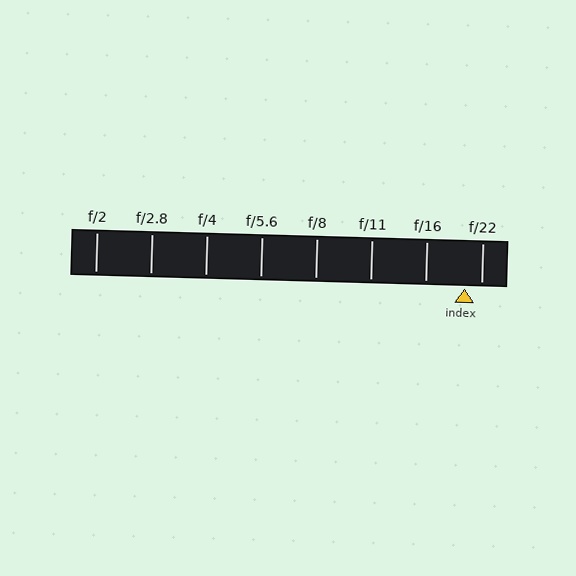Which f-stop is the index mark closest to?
The index mark is closest to f/22.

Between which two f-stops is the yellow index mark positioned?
The index mark is between f/16 and f/22.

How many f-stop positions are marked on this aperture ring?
There are 8 f-stop positions marked.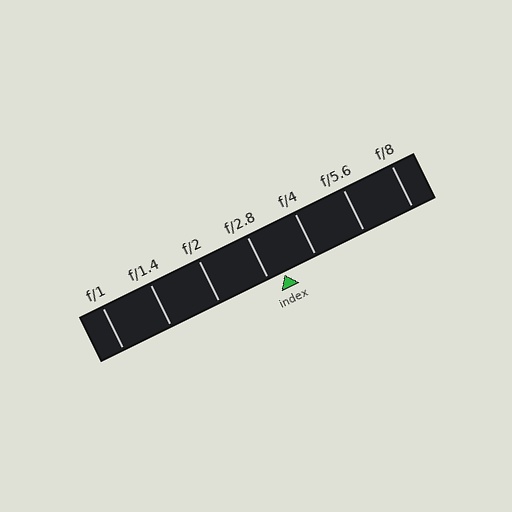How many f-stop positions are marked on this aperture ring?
There are 7 f-stop positions marked.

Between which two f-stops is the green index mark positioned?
The index mark is between f/2.8 and f/4.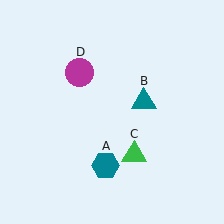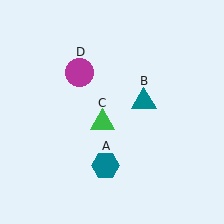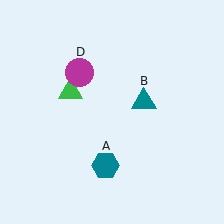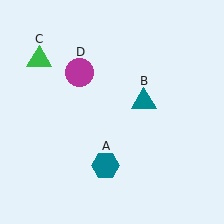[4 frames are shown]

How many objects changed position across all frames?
1 object changed position: green triangle (object C).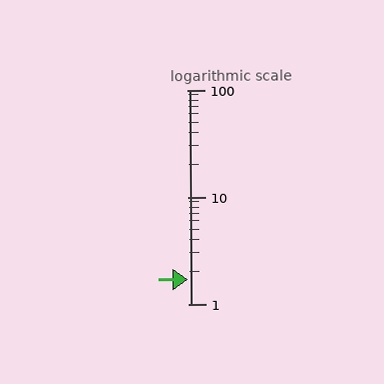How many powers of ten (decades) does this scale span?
The scale spans 2 decades, from 1 to 100.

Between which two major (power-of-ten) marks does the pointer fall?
The pointer is between 1 and 10.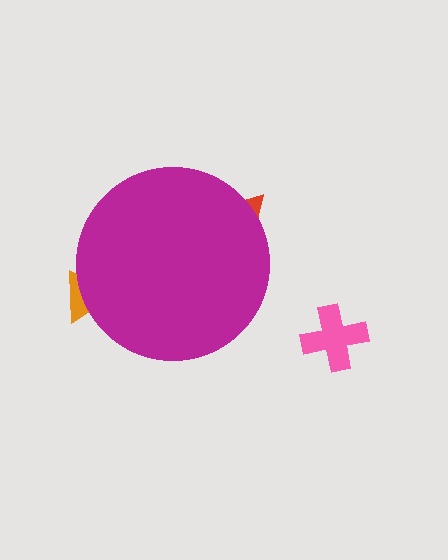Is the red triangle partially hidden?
Yes, the red triangle is partially hidden behind the magenta circle.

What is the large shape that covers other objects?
A magenta circle.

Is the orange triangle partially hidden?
Yes, the orange triangle is partially hidden behind the magenta circle.